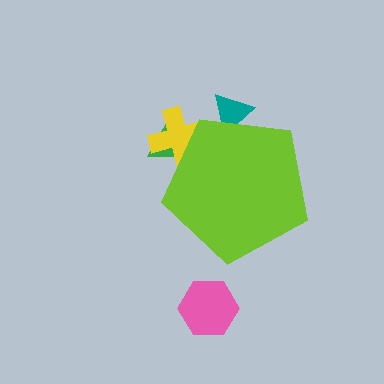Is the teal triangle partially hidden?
Yes, the teal triangle is partially hidden behind the lime pentagon.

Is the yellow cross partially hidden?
Yes, the yellow cross is partially hidden behind the lime pentagon.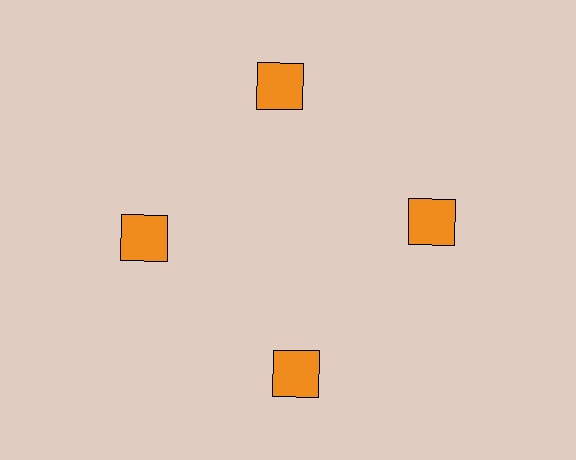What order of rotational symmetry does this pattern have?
This pattern has 4-fold rotational symmetry.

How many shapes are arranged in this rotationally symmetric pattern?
There are 4 shapes, arranged in 4 groups of 1.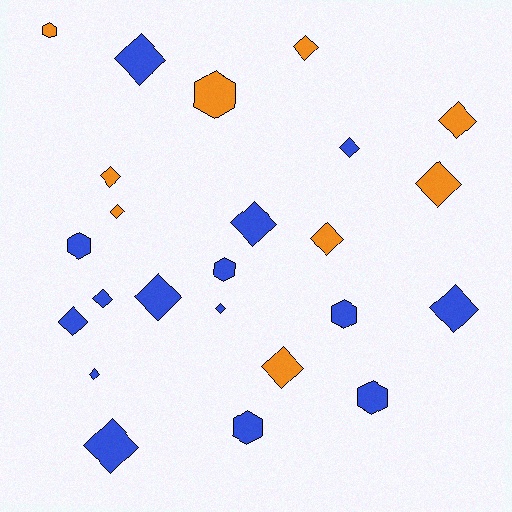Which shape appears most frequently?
Diamond, with 17 objects.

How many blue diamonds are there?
There are 10 blue diamonds.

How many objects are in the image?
There are 24 objects.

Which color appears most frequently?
Blue, with 15 objects.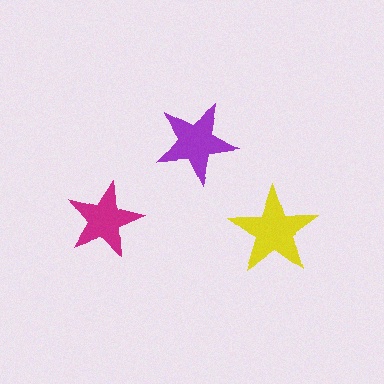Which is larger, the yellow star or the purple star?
The yellow one.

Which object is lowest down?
The yellow star is bottommost.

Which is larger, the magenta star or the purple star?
The purple one.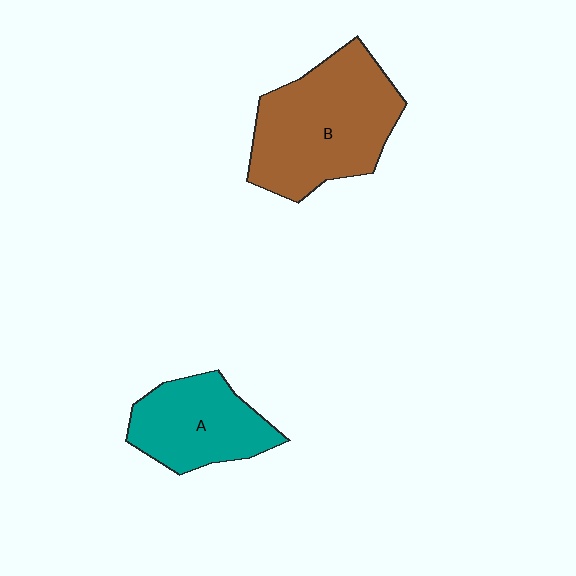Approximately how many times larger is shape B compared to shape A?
Approximately 1.5 times.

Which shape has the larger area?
Shape B (brown).